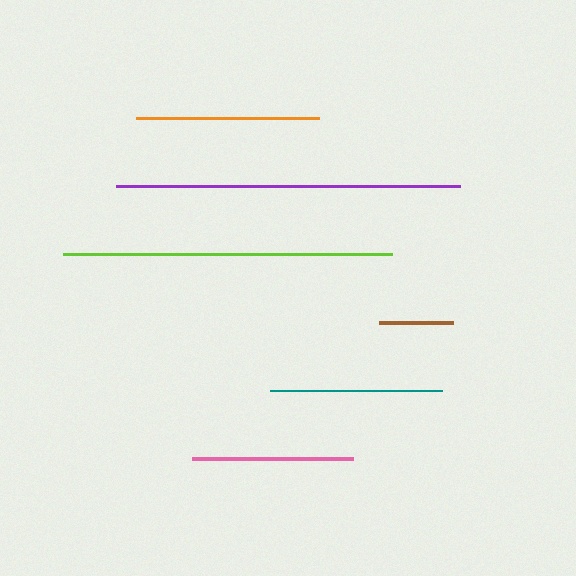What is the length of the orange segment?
The orange segment is approximately 183 pixels long.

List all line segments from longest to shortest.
From longest to shortest: purple, lime, orange, teal, pink, brown.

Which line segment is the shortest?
The brown line is the shortest at approximately 74 pixels.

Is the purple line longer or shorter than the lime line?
The purple line is longer than the lime line.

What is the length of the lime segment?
The lime segment is approximately 330 pixels long.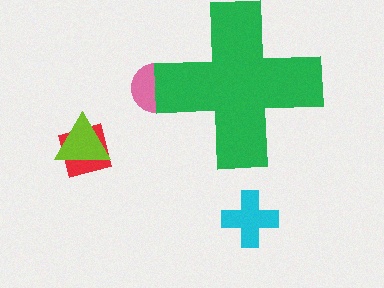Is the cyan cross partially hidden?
No, the cyan cross is fully visible.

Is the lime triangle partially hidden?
No, the lime triangle is fully visible.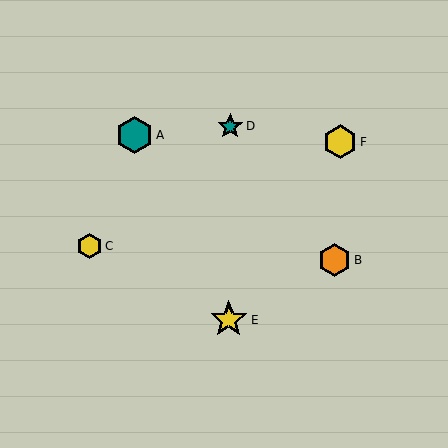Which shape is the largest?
The yellow star (labeled E) is the largest.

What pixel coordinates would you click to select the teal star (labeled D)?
Click at (230, 126) to select the teal star D.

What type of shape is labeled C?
Shape C is a yellow hexagon.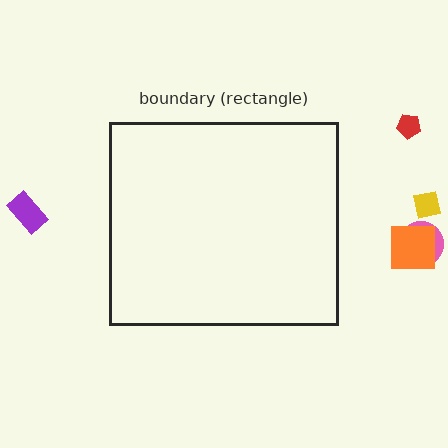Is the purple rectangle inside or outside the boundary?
Outside.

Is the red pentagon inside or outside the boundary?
Outside.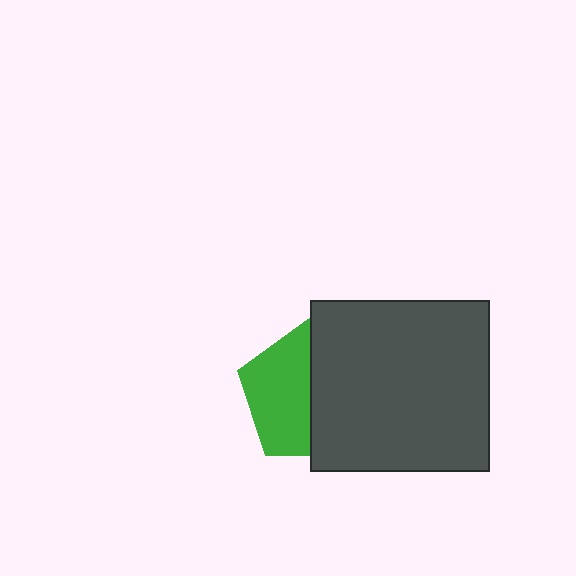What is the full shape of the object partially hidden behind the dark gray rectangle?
The partially hidden object is a green pentagon.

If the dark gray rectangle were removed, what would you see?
You would see the complete green pentagon.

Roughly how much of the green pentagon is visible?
About half of it is visible (roughly 49%).